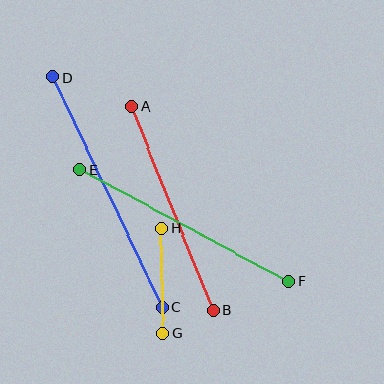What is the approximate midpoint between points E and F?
The midpoint is at approximately (184, 225) pixels.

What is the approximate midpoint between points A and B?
The midpoint is at approximately (172, 209) pixels.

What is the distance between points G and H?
The distance is approximately 105 pixels.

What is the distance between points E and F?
The distance is approximately 237 pixels.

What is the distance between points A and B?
The distance is approximately 220 pixels.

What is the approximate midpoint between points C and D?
The midpoint is at approximately (107, 192) pixels.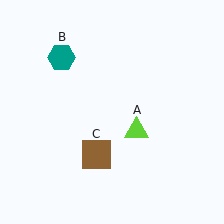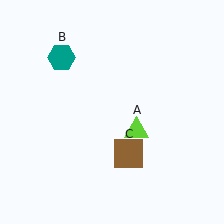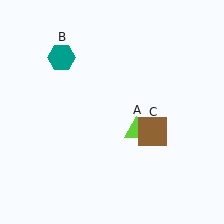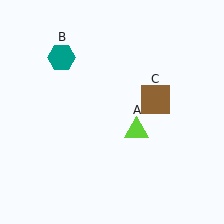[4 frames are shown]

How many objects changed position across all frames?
1 object changed position: brown square (object C).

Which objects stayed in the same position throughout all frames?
Lime triangle (object A) and teal hexagon (object B) remained stationary.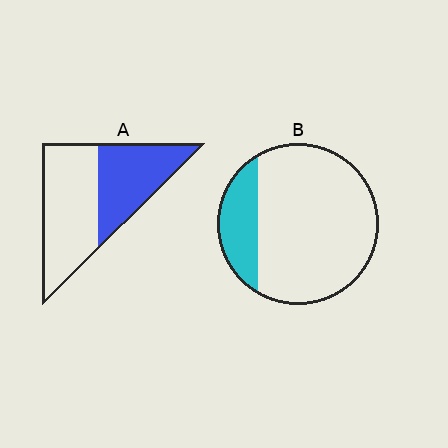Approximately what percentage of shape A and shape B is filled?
A is approximately 45% and B is approximately 20%.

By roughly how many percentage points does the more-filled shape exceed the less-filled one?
By roughly 25 percentage points (A over B).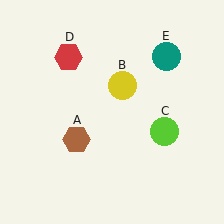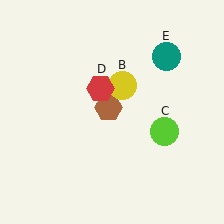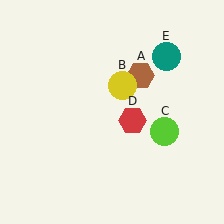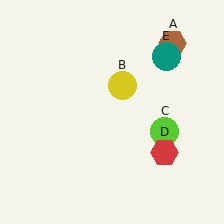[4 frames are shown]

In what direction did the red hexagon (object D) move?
The red hexagon (object D) moved down and to the right.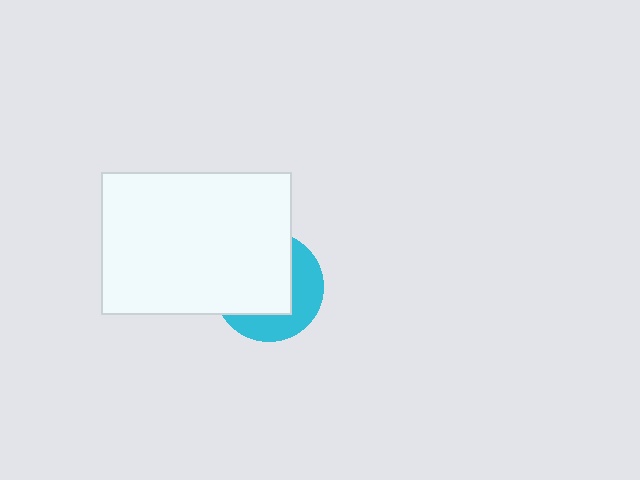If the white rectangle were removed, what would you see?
You would see the complete cyan circle.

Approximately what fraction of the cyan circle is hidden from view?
Roughly 60% of the cyan circle is hidden behind the white rectangle.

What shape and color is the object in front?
The object in front is a white rectangle.